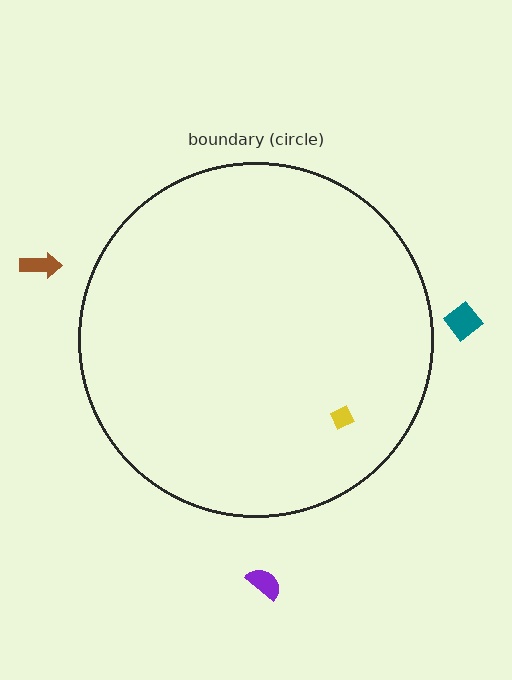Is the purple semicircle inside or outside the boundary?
Outside.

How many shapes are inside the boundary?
1 inside, 3 outside.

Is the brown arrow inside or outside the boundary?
Outside.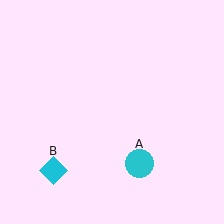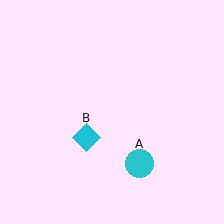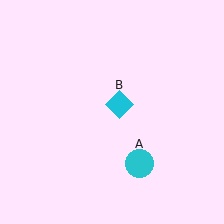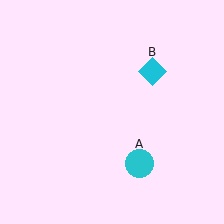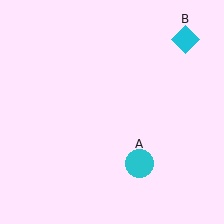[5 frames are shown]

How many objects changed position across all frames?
1 object changed position: cyan diamond (object B).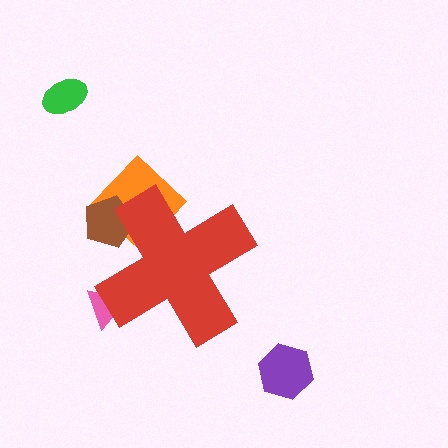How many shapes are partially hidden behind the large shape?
3 shapes are partially hidden.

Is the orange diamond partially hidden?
Yes, the orange diamond is partially hidden behind the red cross.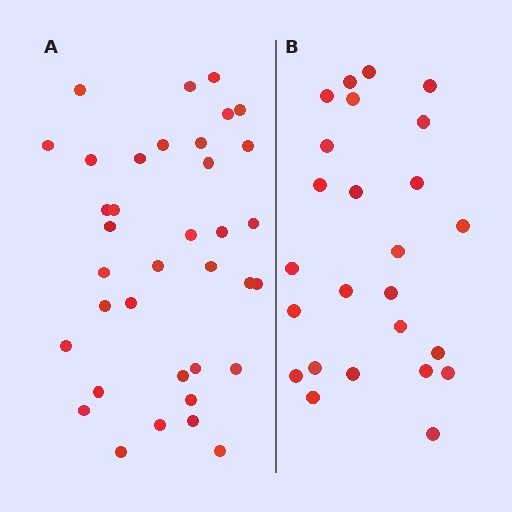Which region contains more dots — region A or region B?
Region A (the left region) has more dots.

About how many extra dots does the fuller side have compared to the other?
Region A has roughly 12 or so more dots than region B.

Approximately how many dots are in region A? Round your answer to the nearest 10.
About 40 dots. (The exact count is 36, which rounds to 40.)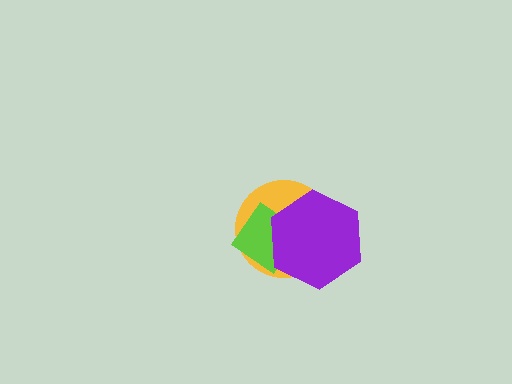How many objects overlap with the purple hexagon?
2 objects overlap with the purple hexagon.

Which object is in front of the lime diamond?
The purple hexagon is in front of the lime diamond.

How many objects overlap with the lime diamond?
2 objects overlap with the lime diamond.